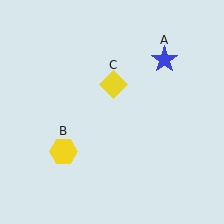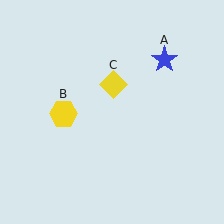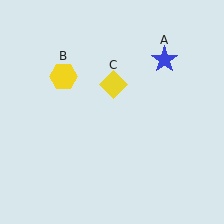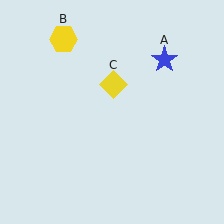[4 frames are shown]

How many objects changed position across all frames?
1 object changed position: yellow hexagon (object B).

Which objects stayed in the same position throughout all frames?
Blue star (object A) and yellow diamond (object C) remained stationary.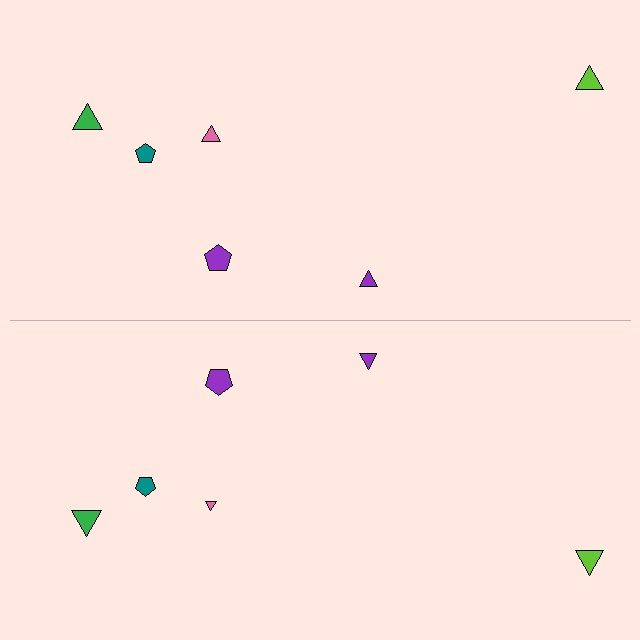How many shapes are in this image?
There are 12 shapes in this image.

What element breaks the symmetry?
The pink triangle on the bottom side has a different size than its mirror counterpart.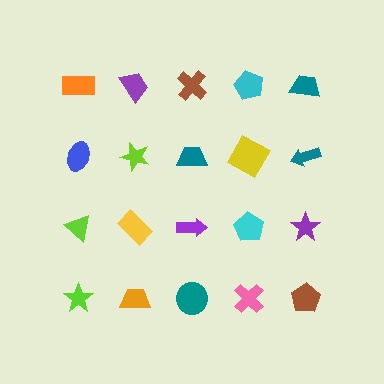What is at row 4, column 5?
A brown pentagon.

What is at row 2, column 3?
A teal trapezoid.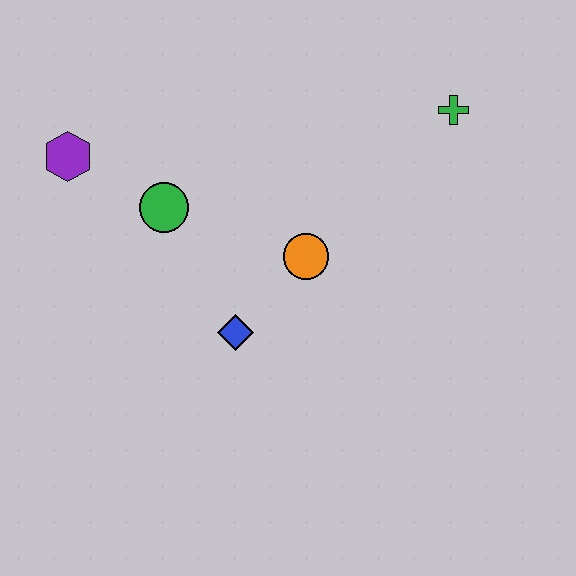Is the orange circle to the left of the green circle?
No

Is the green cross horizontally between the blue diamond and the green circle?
No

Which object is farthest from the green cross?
The purple hexagon is farthest from the green cross.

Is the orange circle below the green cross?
Yes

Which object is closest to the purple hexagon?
The green circle is closest to the purple hexagon.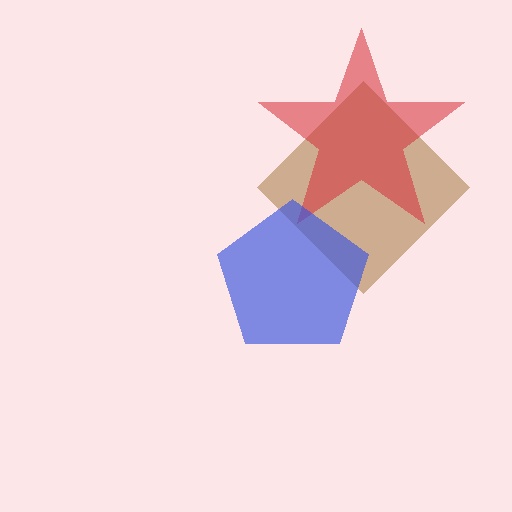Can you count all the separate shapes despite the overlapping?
Yes, there are 3 separate shapes.